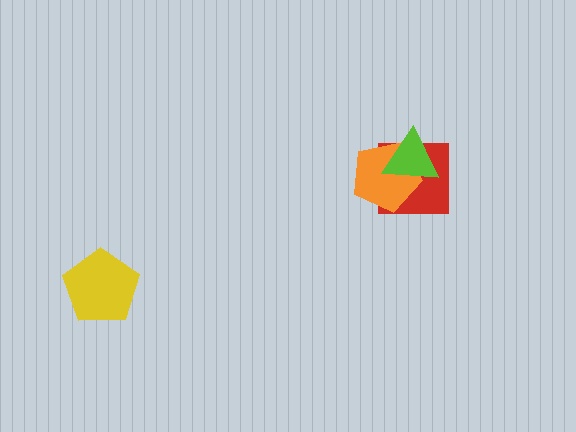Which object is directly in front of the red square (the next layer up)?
The orange pentagon is directly in front of the red square.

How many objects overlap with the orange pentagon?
2 objects overlap with the orange pentagon.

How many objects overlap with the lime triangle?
2 objects overlap with the lime triangle.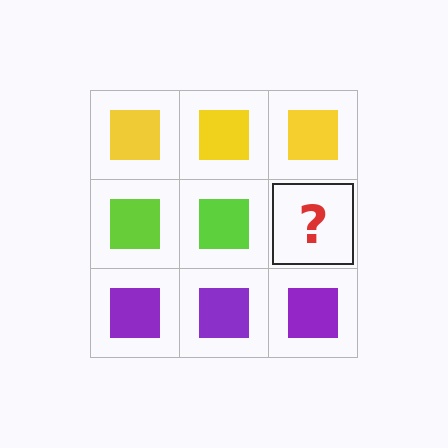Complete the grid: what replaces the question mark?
The question mark should be replaced with a lime square.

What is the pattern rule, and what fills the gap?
The rule is that each row has a consistent color. The gap should be filled with a lime square.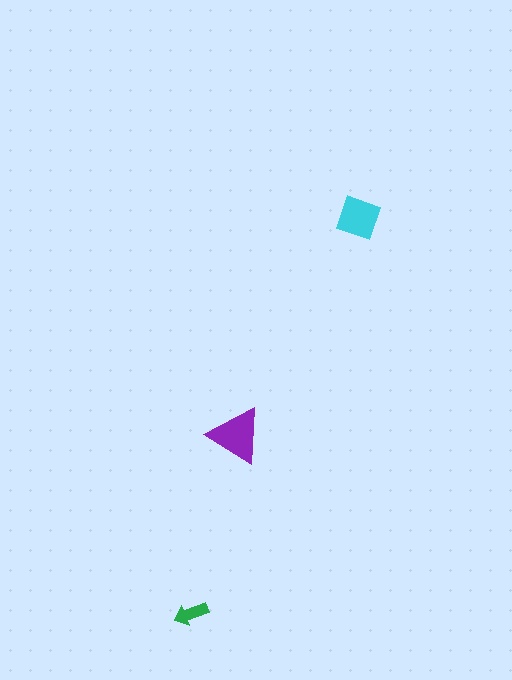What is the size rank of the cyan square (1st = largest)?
2nd.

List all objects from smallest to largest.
The green arrow, the cyan square, the purple triangle.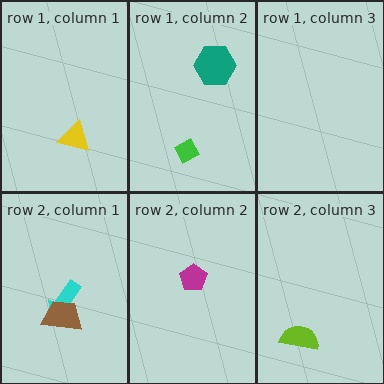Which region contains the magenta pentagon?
The row 2, column 2 region.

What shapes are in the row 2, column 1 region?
The cyan arrow, the brown trapezoid.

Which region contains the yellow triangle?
The row 1, column 1 region.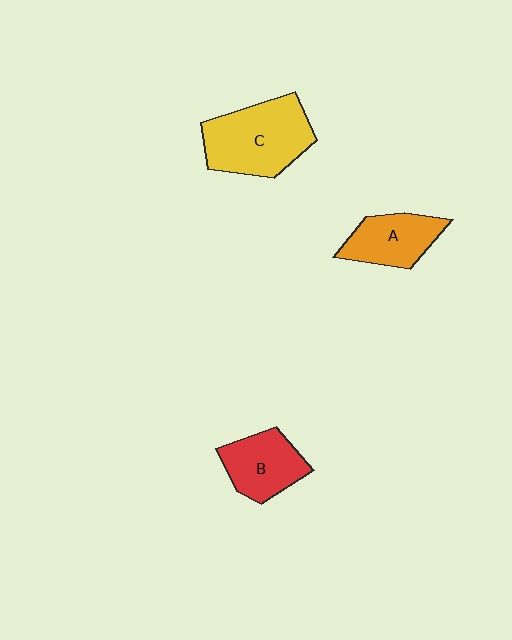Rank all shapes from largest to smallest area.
From largest to smallest: C (yellow), B (red), A (orange).